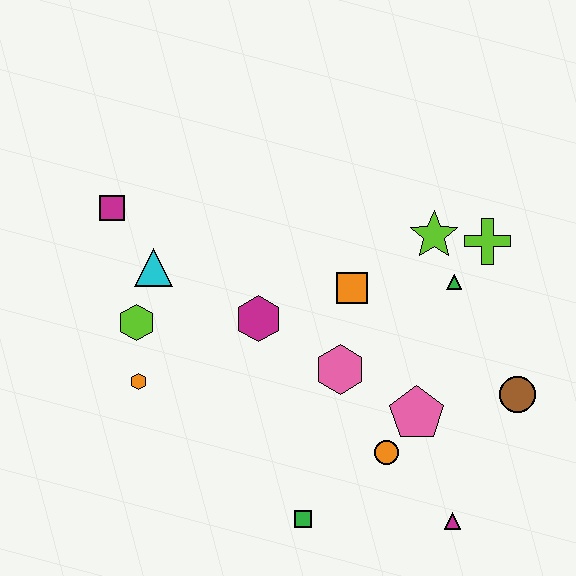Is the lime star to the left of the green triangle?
Yes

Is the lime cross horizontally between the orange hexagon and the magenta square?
No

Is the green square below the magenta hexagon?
Yes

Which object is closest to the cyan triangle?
The lime hexagon is closest to the cyan triangle.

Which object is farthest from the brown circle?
The magenta square is farthest from the brown circle.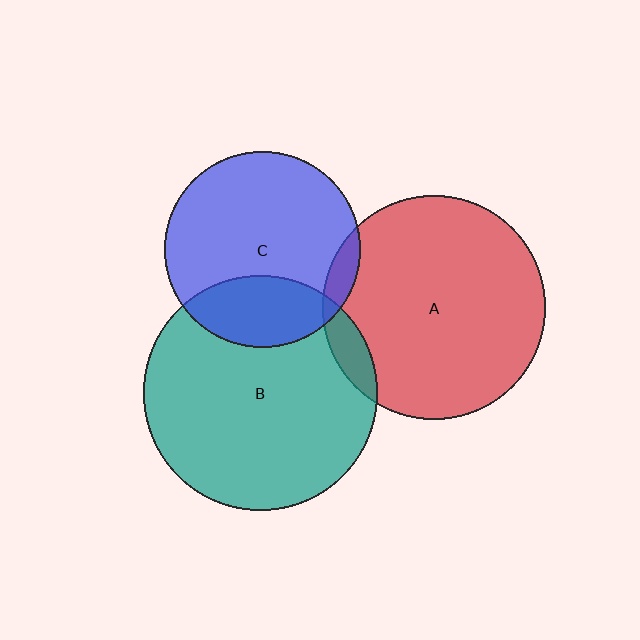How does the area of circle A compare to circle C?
Approximately 1.3 times.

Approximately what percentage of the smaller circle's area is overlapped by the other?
Approximately 5%.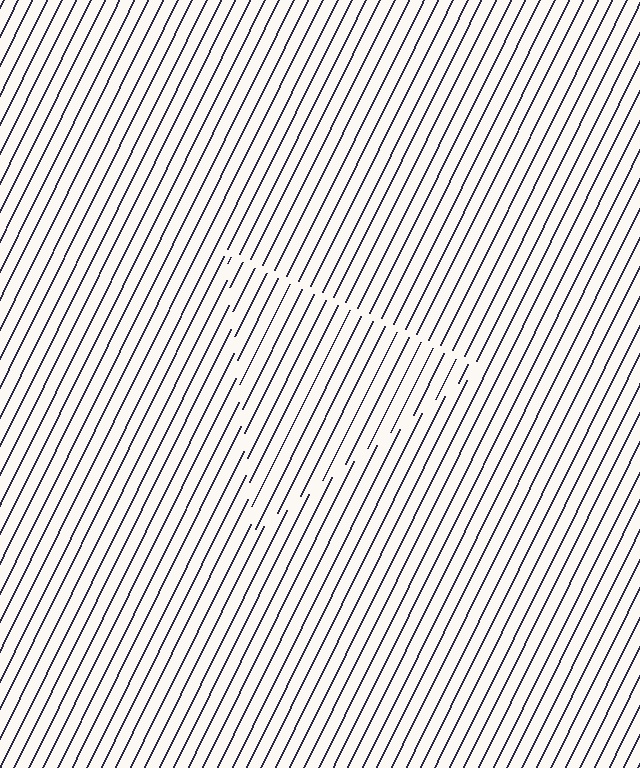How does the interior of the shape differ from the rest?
The interior of the shape contains the same grating, shifted by half a period — the contour is defined by the phase discontinuity where line-ends from the inner and outer gratings abut.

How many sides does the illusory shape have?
3 sides — the line-ends trace a triangle.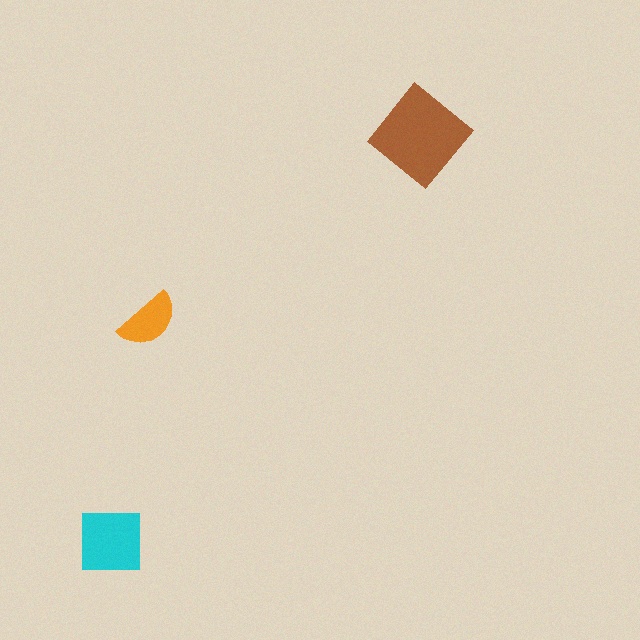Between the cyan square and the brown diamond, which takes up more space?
The brown diamond.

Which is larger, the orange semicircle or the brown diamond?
The brown diamond.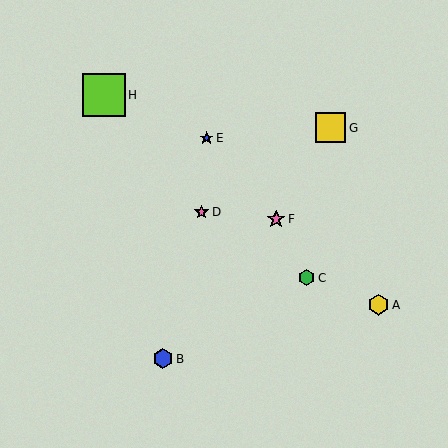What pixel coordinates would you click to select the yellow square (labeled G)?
Click at (331, 128) to select the yellow square G.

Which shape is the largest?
The lime square (labeled H) is the largest.